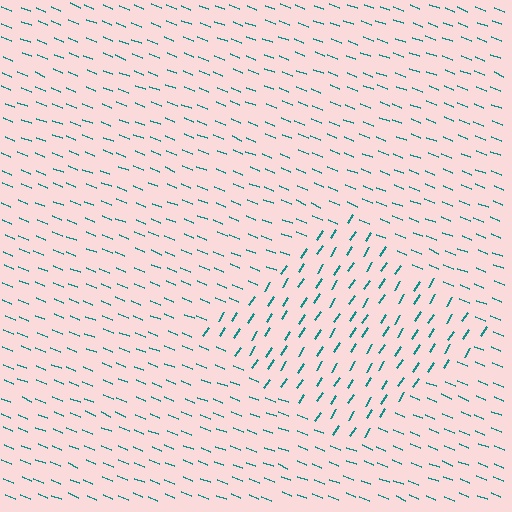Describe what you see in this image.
The image is filled with small teal line segments. A diamond region in the image has lines oriented differently from the surrounding lines, creating a visible texture boundary.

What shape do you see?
I see a diamond.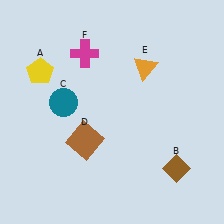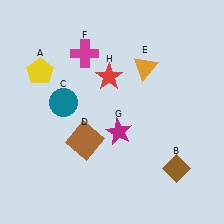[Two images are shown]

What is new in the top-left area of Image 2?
A red star (H) was added in the top-left area of Image 2.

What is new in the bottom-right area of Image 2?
A magenta star (G) was added in the bottom-right area of Image 2.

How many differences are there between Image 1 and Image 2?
There are 2 differences between the two images.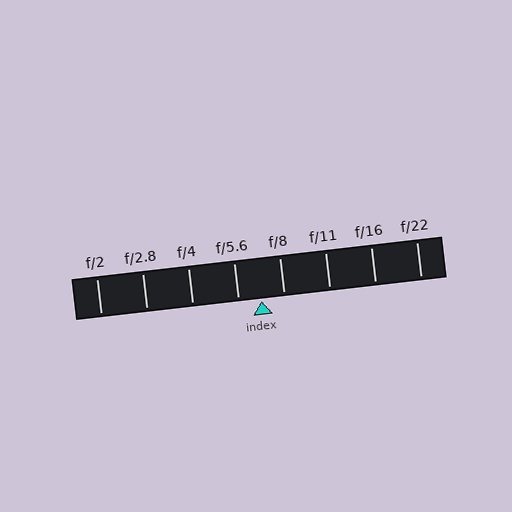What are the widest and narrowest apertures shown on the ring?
The widest aperture shown is f/2 and the narrowest is f/22.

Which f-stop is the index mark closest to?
The index mark is closest to f/8.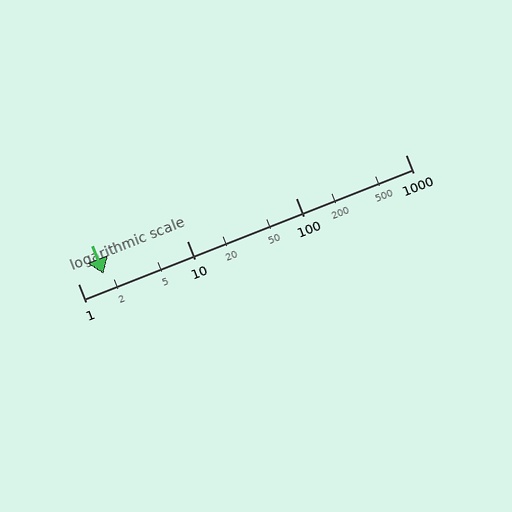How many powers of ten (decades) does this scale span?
The scale spans 3 decades, from 1 to 1000.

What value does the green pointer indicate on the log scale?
The pointer indicates approximately 1.7.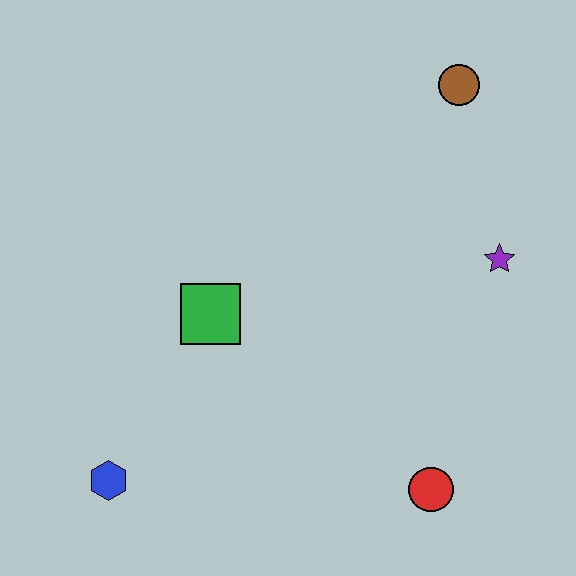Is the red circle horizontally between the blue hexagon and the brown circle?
Yes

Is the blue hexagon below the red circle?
No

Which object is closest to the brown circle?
The purple star is closest to the brown circle.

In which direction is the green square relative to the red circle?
The green square is to the left of the red circle.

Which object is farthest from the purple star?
The blue hexagon is farthest from the purple star.